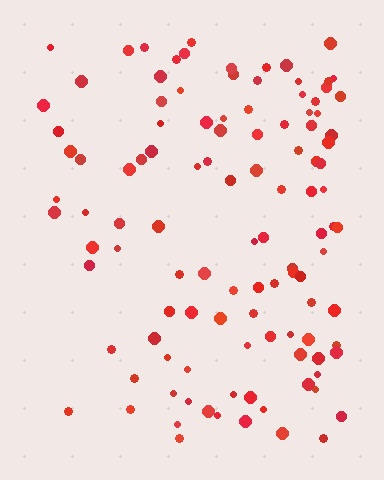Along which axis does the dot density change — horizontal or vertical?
Horizontal.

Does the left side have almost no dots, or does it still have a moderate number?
Still a moderate number, just noticeably fewer than the right.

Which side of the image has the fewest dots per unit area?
The left.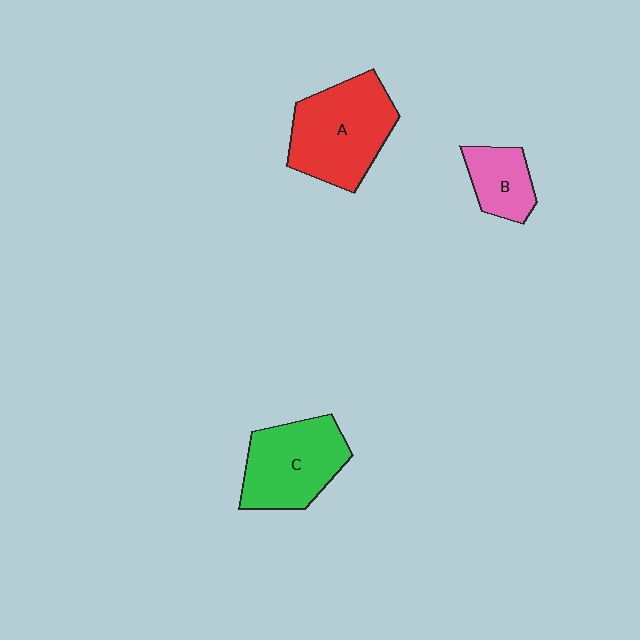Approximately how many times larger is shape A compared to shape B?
Approximately 2.1 times.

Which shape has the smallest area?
Shape B (pink).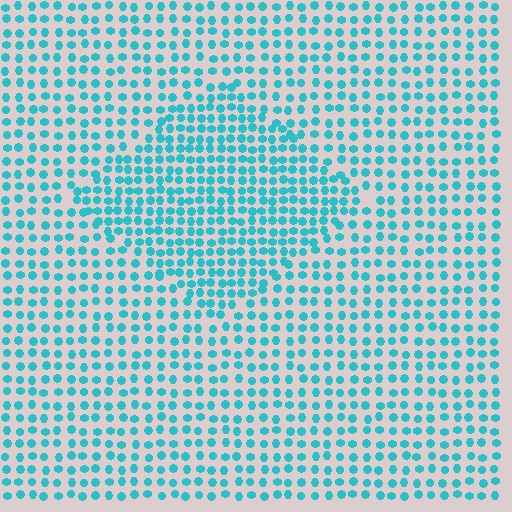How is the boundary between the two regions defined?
The boundary is defined by a change in element density (approximately 1.6x ratio). All elements are the same color, size, and shape.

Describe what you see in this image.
The image contains small cyan elements arranged at two different densities. A diamond-shaped region is visible where the elements are more densely packed than the surrounding area.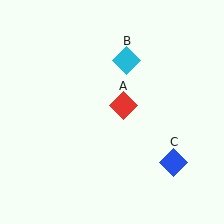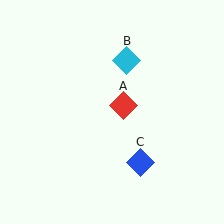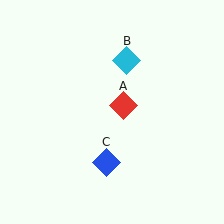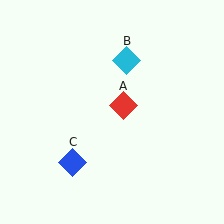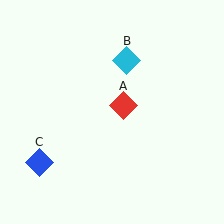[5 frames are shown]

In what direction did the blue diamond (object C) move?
The blue diamond (object C) moved left.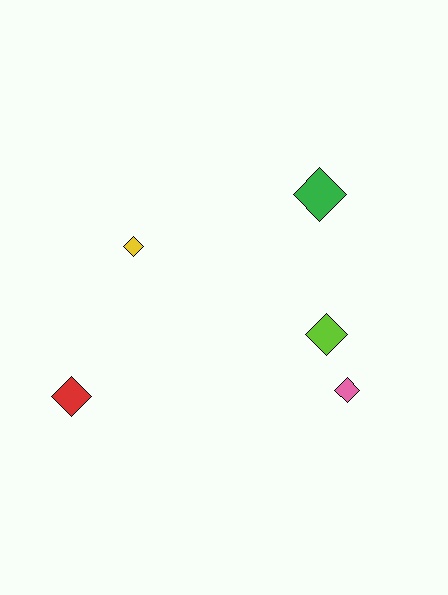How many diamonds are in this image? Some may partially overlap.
There are 5 diamonds.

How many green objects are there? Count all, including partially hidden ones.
There is 1 green object.